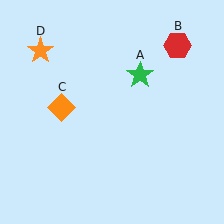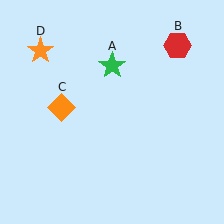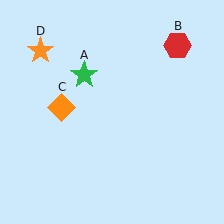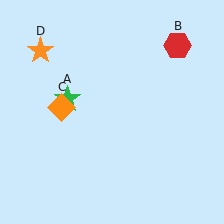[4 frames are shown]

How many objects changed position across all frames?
1 object changed position: green star (object A).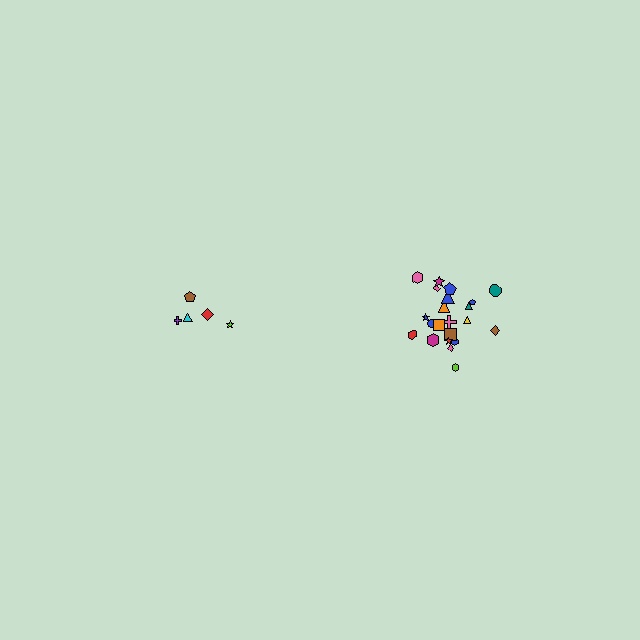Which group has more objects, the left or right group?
The right group.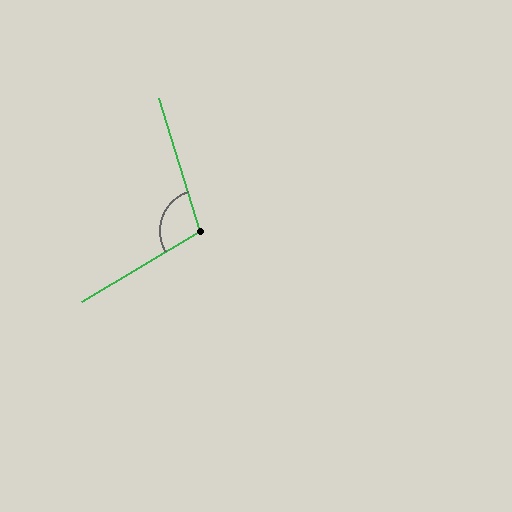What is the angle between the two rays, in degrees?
Approximately 103 degrees.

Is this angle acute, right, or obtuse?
It is obtuse.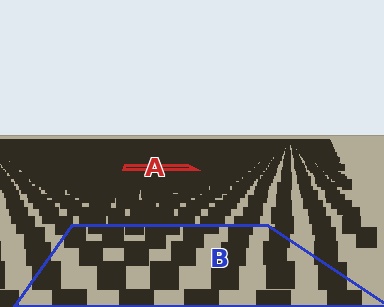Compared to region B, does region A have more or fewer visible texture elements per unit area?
Region A has more texture elements per unit area — they are packed more densely because it is farther away.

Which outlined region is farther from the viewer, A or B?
Region A is farther from the viewer — the texture elements inside it appear smaller and more densely packed.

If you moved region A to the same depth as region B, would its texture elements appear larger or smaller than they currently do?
They would appear larger. At a closer depth, the same texture elements are projected at a bigger on-screen size.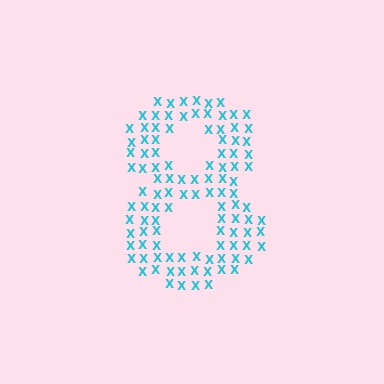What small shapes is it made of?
It is made of small letter X's.